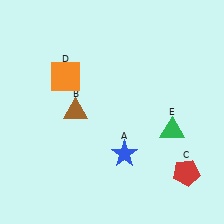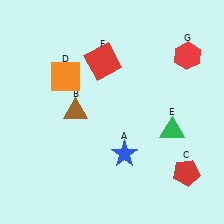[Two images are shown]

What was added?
A red square (F), a red hexagon (G) were added in Image 2.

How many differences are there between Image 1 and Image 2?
There are 2 differences between the two images.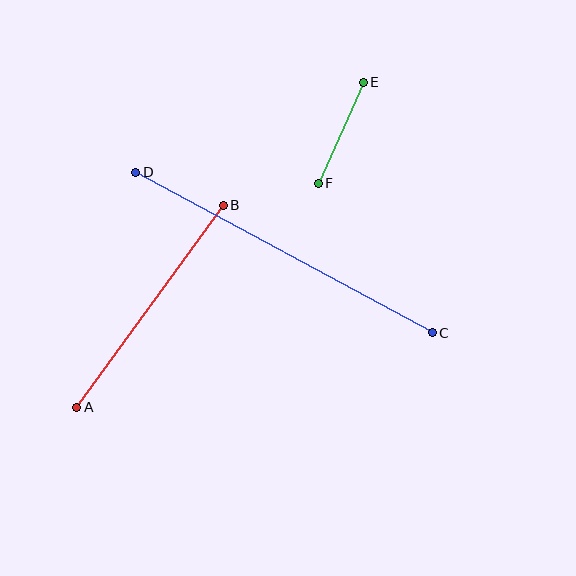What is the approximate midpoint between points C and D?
The midpoint is at approximately (284, 253) pixels.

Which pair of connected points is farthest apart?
Points C and D are farthest apart.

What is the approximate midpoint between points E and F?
The midpoint is at approximately (341, 133) pixels.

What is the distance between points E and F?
The distance is approximately 111 pixels.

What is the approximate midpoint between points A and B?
The midpoint is at approximately (150, 306) pixels.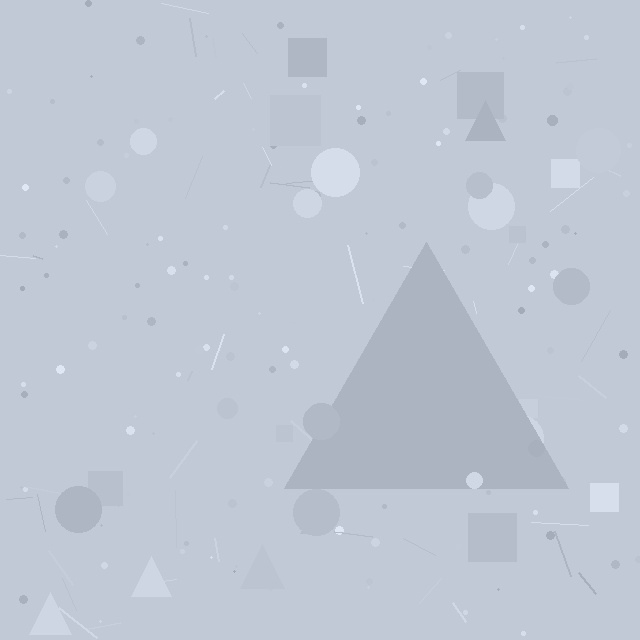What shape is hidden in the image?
A triangle is hidden in the image.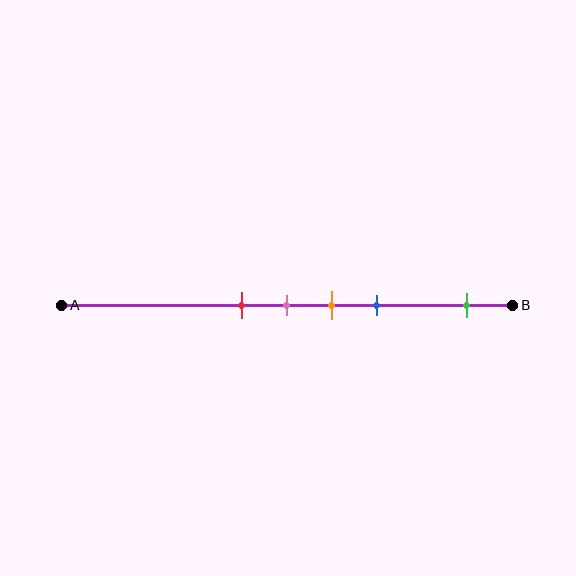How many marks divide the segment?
There are 5 marks dividing the segment.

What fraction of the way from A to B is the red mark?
The red mark is approximately 40% (0.4) of the way from A to B.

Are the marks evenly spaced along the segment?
No, the marks are not evenly spaced.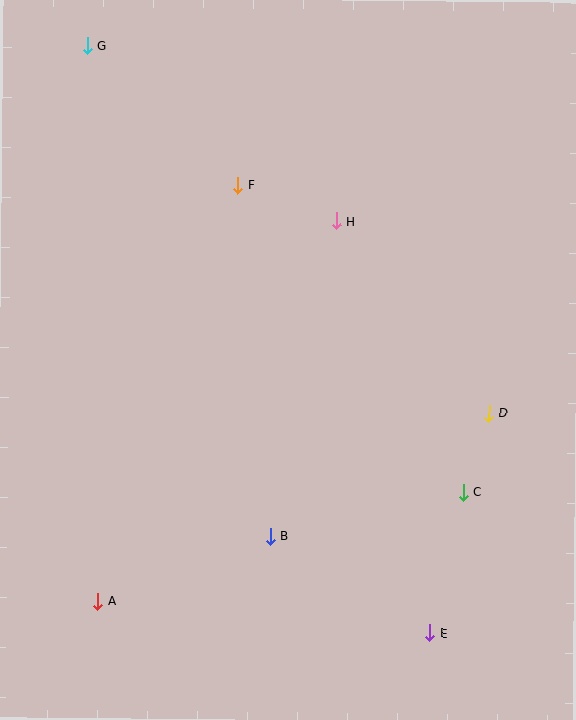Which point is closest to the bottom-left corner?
Point A is closest to the bottom-left corner.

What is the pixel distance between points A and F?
The distance between A and F is 440 pixels.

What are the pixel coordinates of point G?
Point G is at (87, 46).